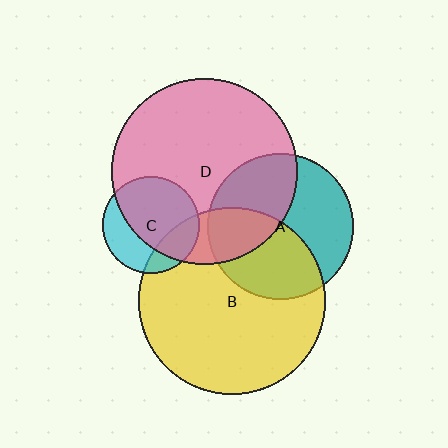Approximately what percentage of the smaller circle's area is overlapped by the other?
Approximately 25%.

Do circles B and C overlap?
Yes.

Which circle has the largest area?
Circle B (yellow).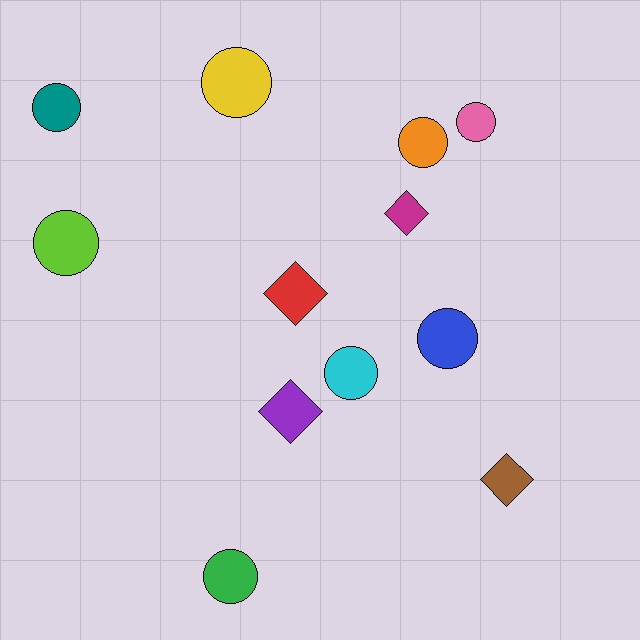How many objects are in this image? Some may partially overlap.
There are 12 objects.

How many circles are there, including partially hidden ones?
There are 8 circles.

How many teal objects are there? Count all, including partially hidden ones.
There is 1 teal object.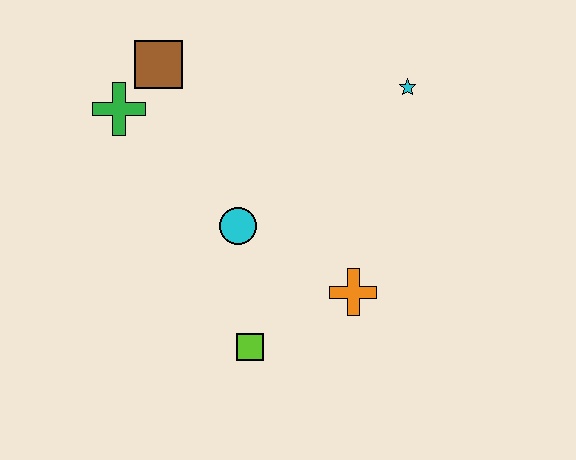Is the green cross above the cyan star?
No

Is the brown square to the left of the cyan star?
Yes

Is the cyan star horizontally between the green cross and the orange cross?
No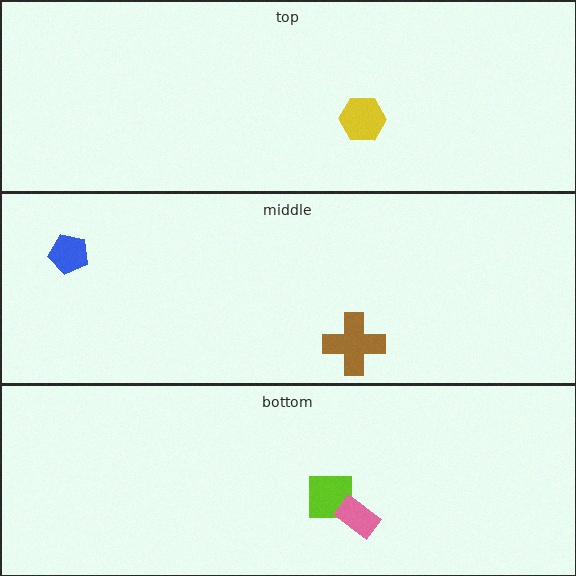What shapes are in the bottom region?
The lime square, the pink rectangle.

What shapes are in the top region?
The yellow hexagon.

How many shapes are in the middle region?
2.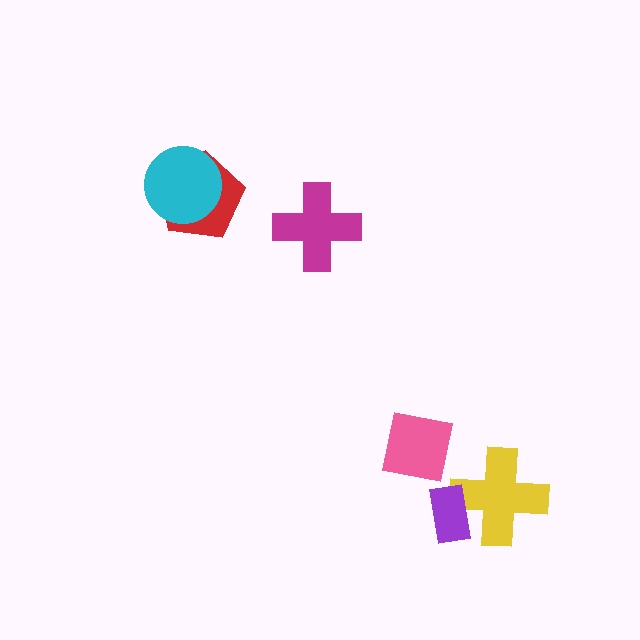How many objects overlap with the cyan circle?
1 object overlaps with the cyan circle.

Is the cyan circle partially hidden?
No, no other shape covers it.